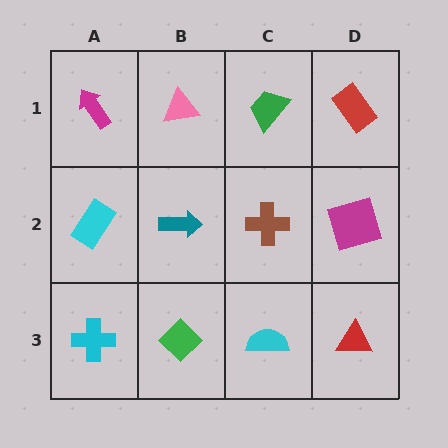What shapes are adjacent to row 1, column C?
A brown cross (row 2, column C), a pink triangle (row 1, column B), a red rectangle (row 1, column D).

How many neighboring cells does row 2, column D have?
3.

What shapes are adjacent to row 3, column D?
A magenta square (row 2, column D), a cyan semicircle (row 3, column C).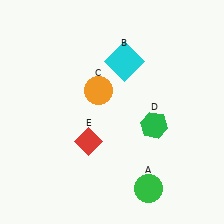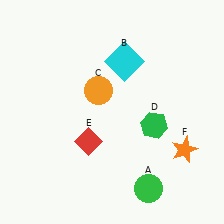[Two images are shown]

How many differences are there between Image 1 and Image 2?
There is 1 difference between the two images.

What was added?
An orange star (F) was added in Image 2.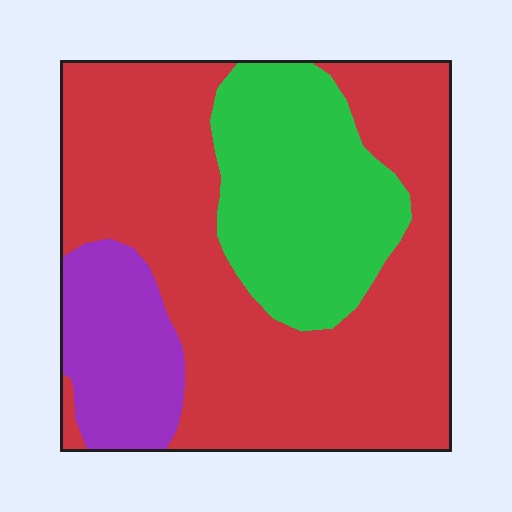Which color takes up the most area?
Red, at roughly 60%.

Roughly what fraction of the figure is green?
Green covers around 25% of the figure.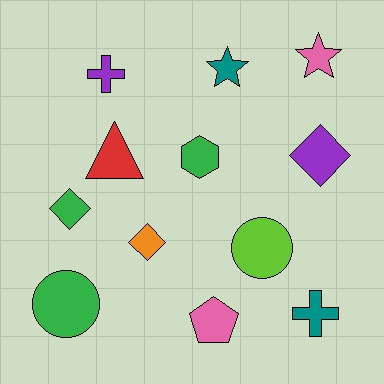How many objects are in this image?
There are 12 objects.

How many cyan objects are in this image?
There are no cyan objects.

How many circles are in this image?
There are 2 circles.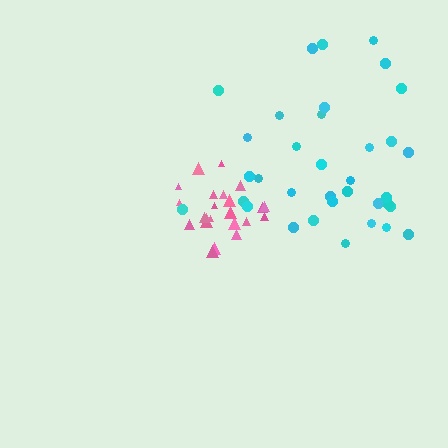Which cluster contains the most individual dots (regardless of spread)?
Cyan (35).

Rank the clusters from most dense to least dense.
pink, cyan.